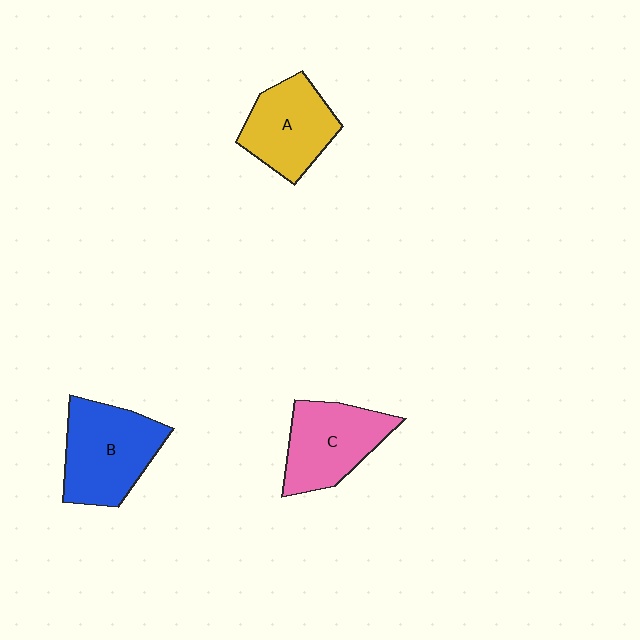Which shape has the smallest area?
Shape A (yellow).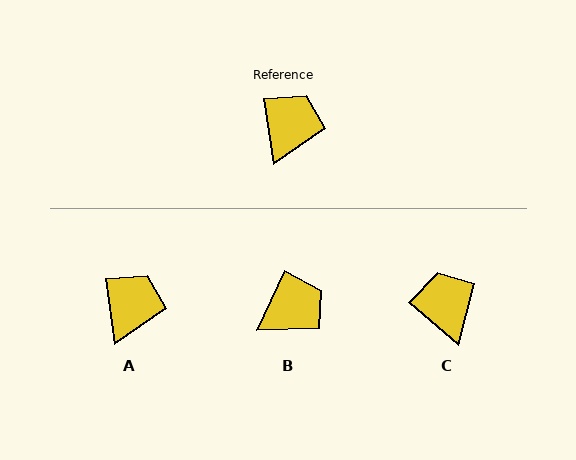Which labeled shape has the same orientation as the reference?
A.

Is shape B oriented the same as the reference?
No, it is off by about 33 degrees.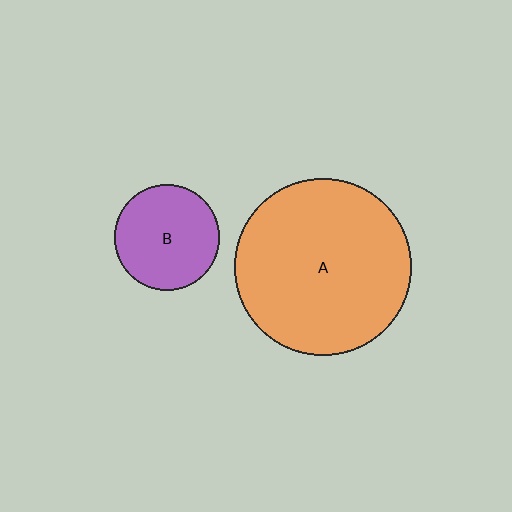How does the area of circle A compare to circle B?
Approximately 2.8 times.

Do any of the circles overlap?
No, none of the circles overlap.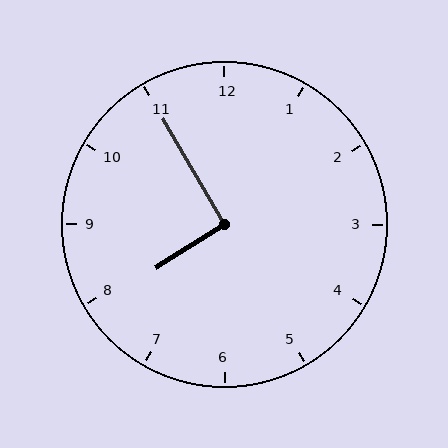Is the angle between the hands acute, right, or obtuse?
It is right.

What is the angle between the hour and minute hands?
Approximately 92 degrees.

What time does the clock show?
7:55.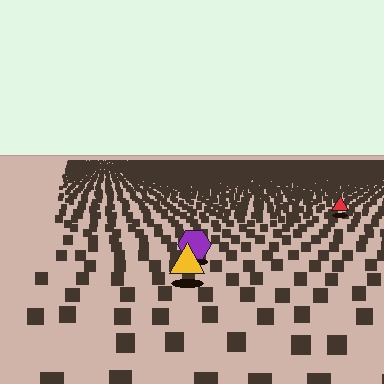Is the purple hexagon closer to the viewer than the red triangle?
Yes. The purple hexagon is closer — you can tell from the texture gradient: the ground texture is coarser near it.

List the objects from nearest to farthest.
From nearest to farthest: the yellow triangle, the purple hexagon, the red triangle.